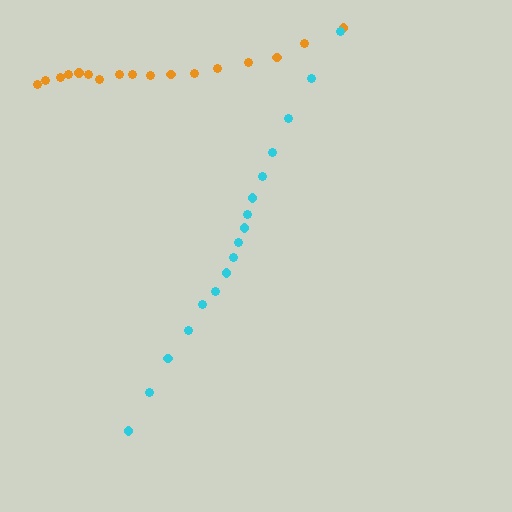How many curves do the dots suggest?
There are 2 distinct paths.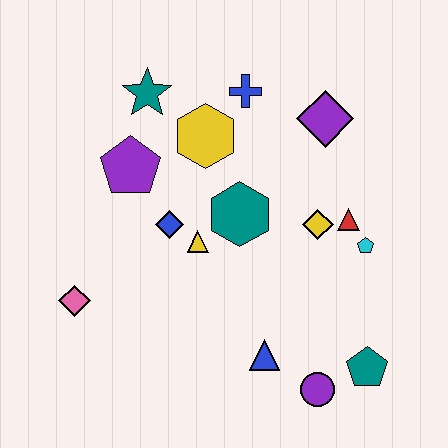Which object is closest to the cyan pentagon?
The red triangle is closest to the cyan pentagon.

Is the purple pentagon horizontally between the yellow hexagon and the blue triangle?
No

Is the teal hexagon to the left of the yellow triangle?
No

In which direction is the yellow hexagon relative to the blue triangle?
The yellow hexagon is above the blue triangle.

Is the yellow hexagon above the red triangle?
Yes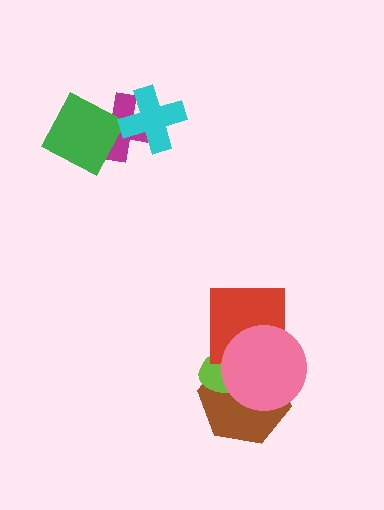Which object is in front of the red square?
The pink circle is in front of the red square.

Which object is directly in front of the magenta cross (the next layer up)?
The green diamond is directly in front of the magenta cross.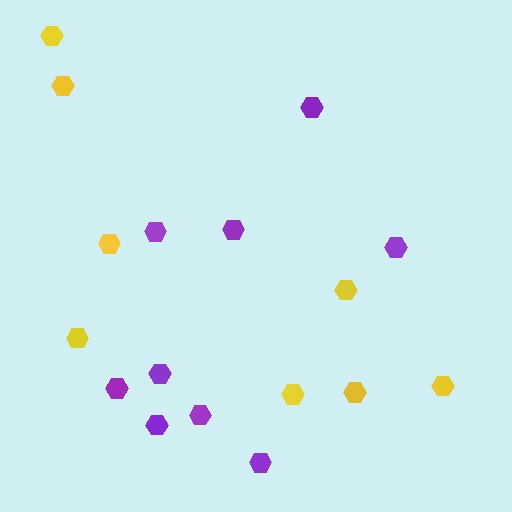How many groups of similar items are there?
There are 2 groups: one group of purple hexagons (9) and one group of yellow hexagons (8).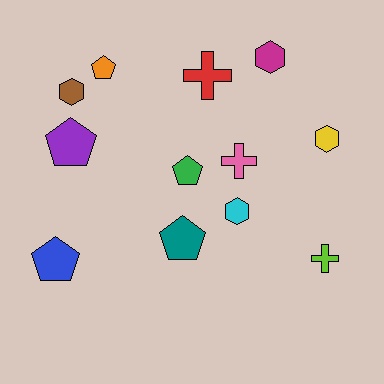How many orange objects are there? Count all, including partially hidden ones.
There is 1 orange object.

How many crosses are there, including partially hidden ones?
There are 3 crosses.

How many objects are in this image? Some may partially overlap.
There are 12 objects.